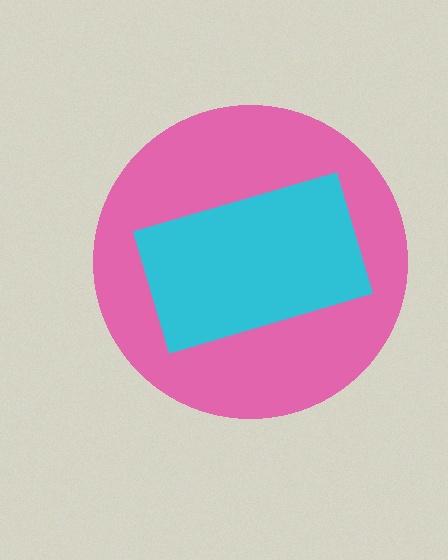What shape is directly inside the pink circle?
The cyan rectangle.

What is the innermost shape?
The cyan rectangle.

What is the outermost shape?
The pink circle.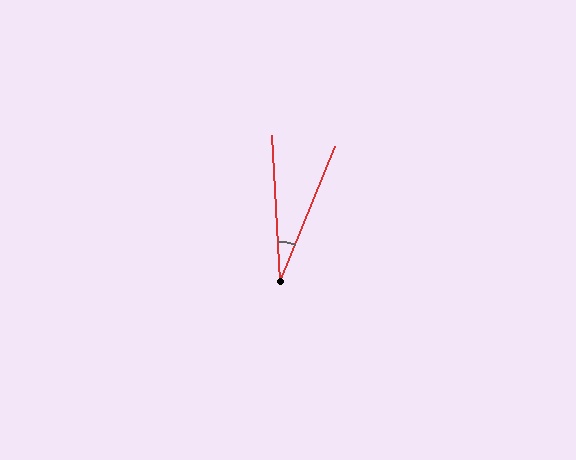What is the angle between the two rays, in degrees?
Approximately 25 degrees.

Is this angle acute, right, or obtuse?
It is acute.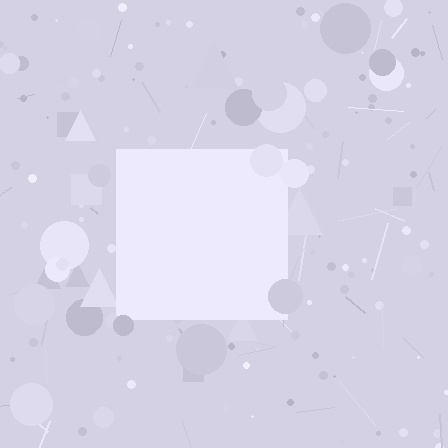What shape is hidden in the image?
A square is hidden in the image.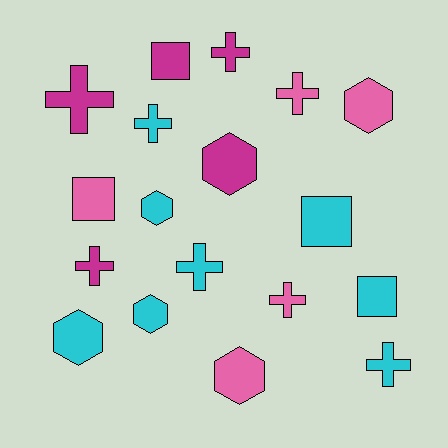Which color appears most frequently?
Cyan, with 8 objects.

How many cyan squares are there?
There are 2 cyan squares.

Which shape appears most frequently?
Cross, with 8 objects.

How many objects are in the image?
There are 18 objects.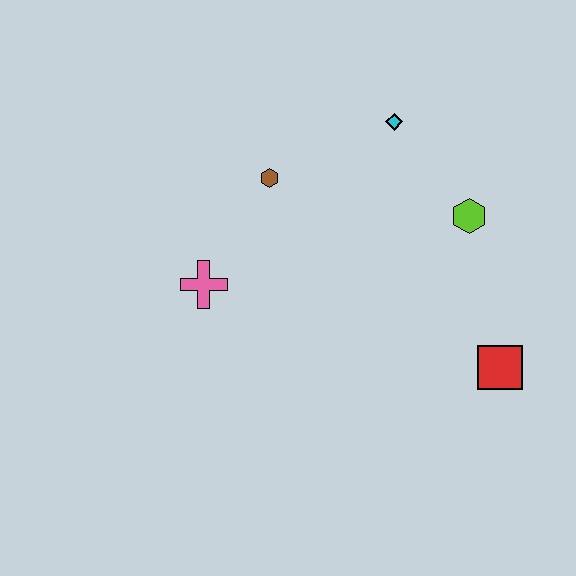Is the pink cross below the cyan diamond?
Yes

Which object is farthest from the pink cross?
The red square is farthest from the pink cross.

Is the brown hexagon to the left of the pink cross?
No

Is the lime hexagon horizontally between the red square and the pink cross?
Yes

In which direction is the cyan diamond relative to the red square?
The cyan diamond is above the red square.